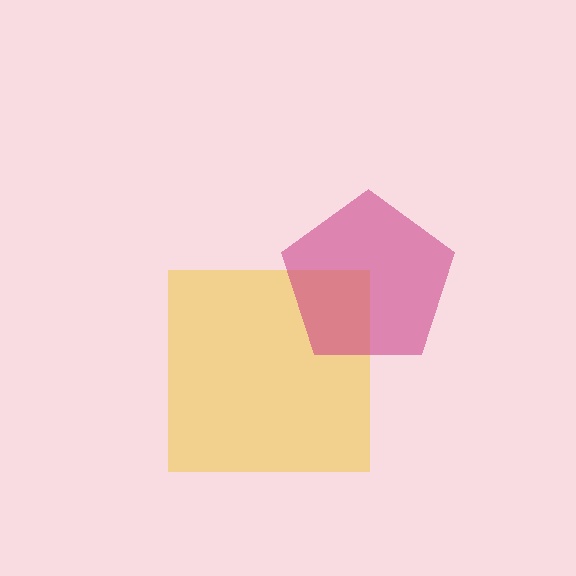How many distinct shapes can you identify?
There are 2 distinct shapes: a yellow square, a magenta pentagon.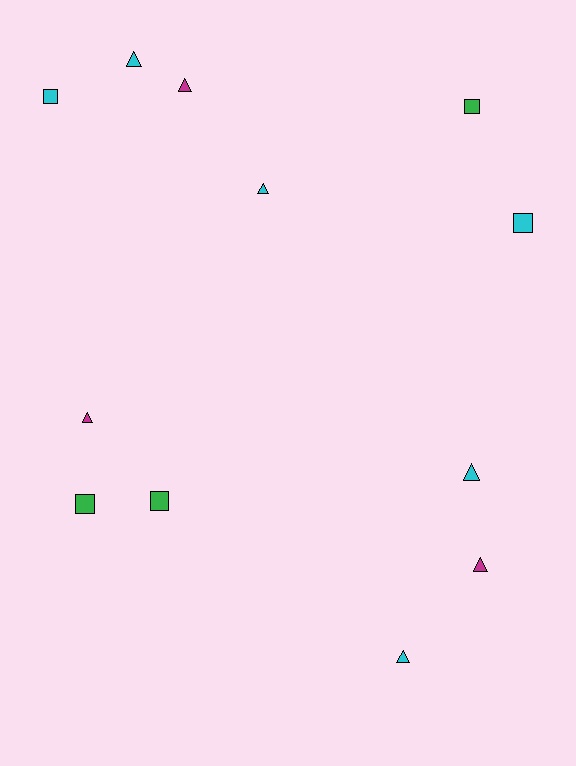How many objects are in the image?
There are 12 objects.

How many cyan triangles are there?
There are 4 cyan triangles.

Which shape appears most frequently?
Triangle, with 7 objects.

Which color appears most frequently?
Cyan, with 6 objects.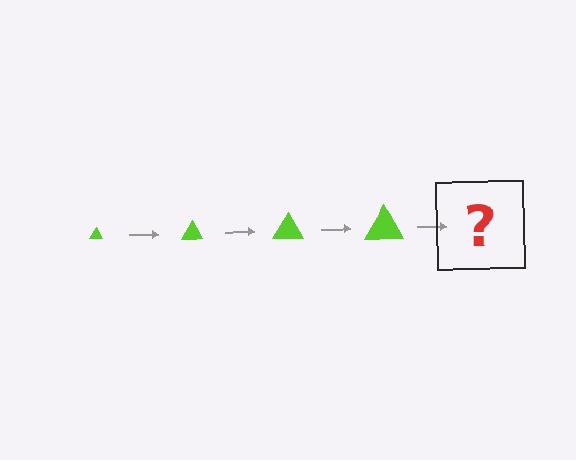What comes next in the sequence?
The next element should be a lime triangle, larger than the previous one.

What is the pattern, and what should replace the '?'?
The pattern is that the triangle gets progressively larger each step. The '?' should be a lime triangle, larger than the previous one.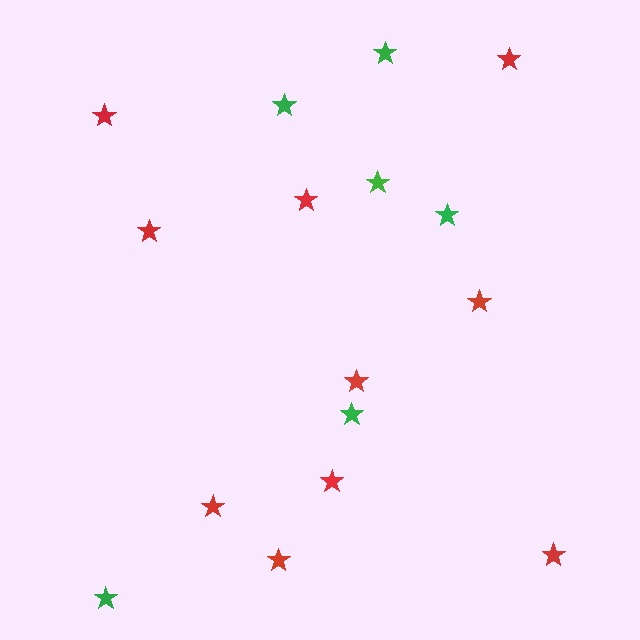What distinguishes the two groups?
There are 2 groups: one group of red stars (10) and one group of green stars (6).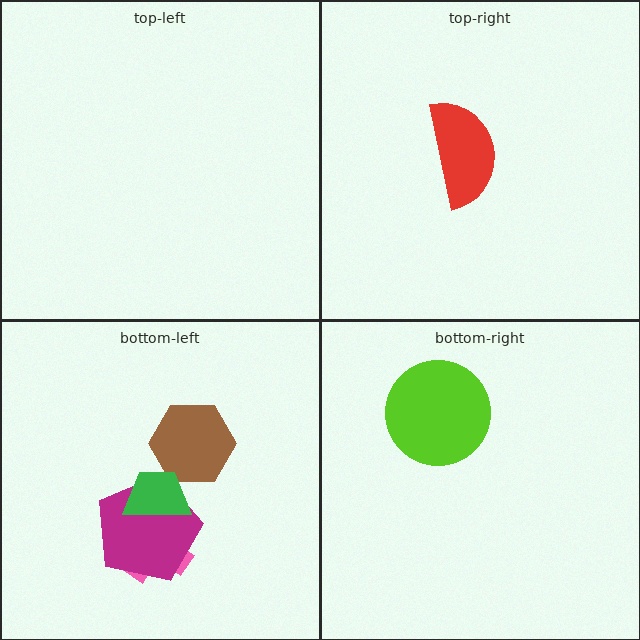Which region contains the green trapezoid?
The bottom-left region.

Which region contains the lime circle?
The bottom-right region.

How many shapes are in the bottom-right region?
1.